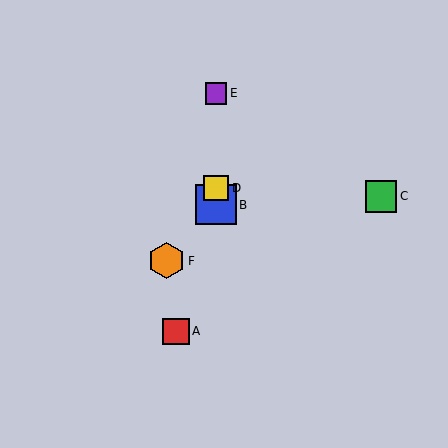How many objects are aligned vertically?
3 objects (B, D, E) are aligned vertically.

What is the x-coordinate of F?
Object F is at x≈167.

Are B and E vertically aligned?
Yes, both are at x≈216.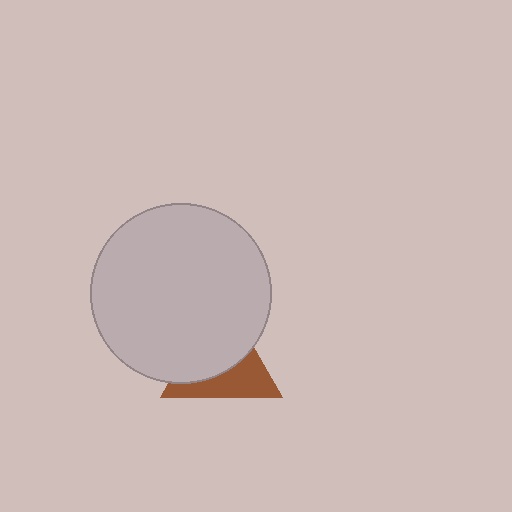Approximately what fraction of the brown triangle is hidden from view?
Roughly 58% of the brown triangle is hidden behind the light gray circle.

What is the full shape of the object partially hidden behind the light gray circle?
The partially hidden object is a brown triangle.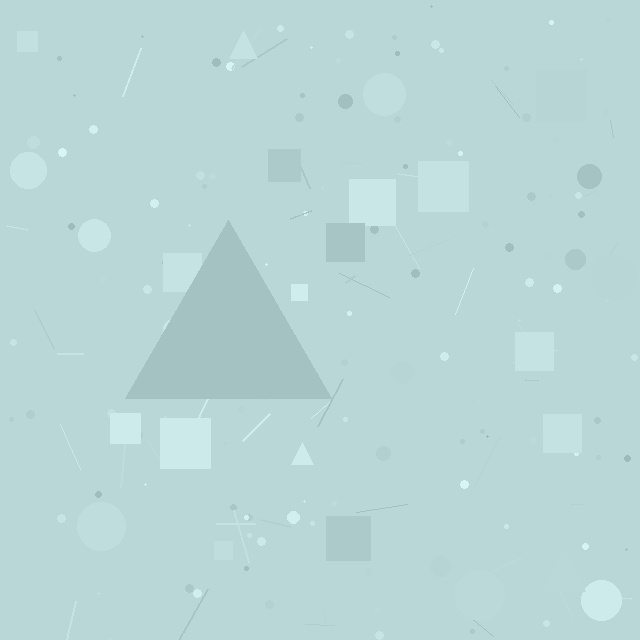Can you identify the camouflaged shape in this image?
The camouflaged shape is a triangle.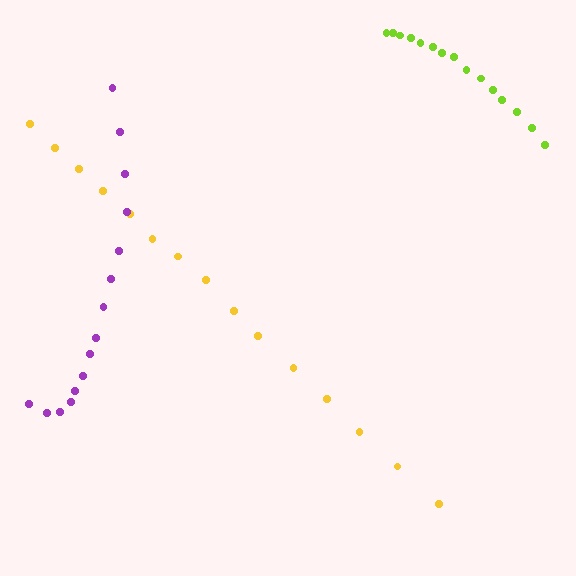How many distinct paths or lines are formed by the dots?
There are 3 distinct paths.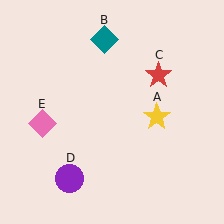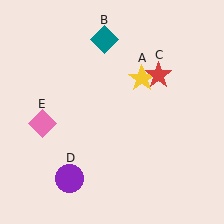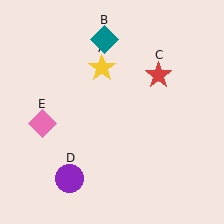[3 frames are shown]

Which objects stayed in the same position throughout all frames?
Teal diamond (object B) and red star (object C) and purple circle (object D) and pink diamond (object E) remained stationary.